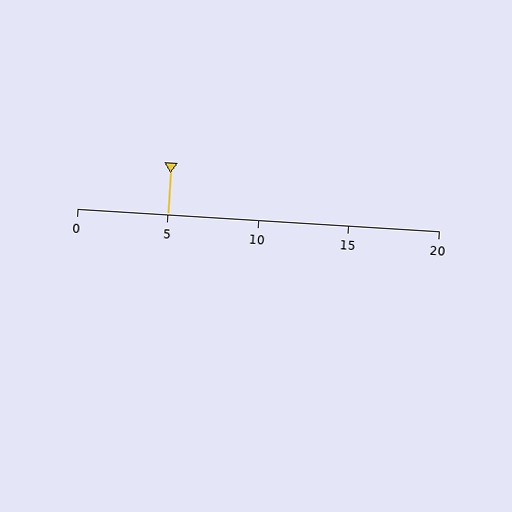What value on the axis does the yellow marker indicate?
The marker indicates approximately 5.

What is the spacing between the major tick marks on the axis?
The major ticks are spaced 5 apart.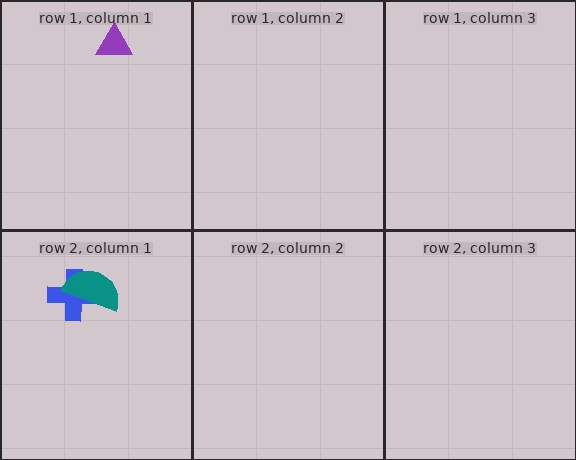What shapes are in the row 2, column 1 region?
The blue cross, the teal semicircle.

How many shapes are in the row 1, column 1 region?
1.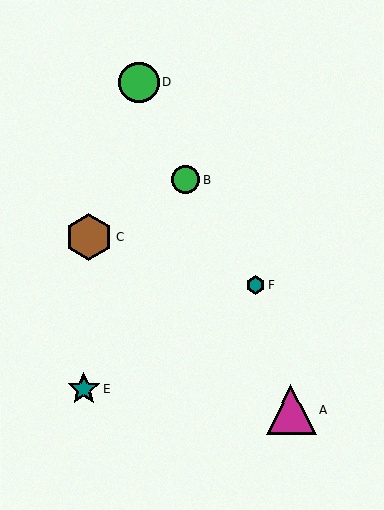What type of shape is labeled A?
Shape A is a magenta triangle.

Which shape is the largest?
The magenta triangle (labeled A) is the largest.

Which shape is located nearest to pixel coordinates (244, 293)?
The teal hexagon (labeled F) at (256, 285) is nearest to that location.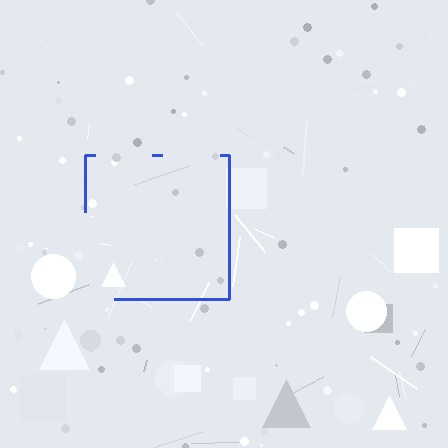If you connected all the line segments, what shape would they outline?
They would outline a square.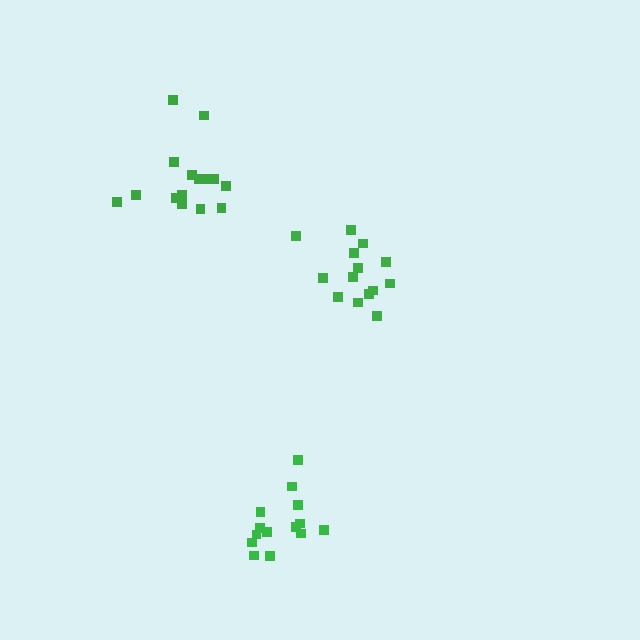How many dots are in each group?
Group 1: 14 dots, Group 2: 14 dots, Group 3: 15 dots (43 total).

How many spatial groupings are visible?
There are 3 spatial groupings.